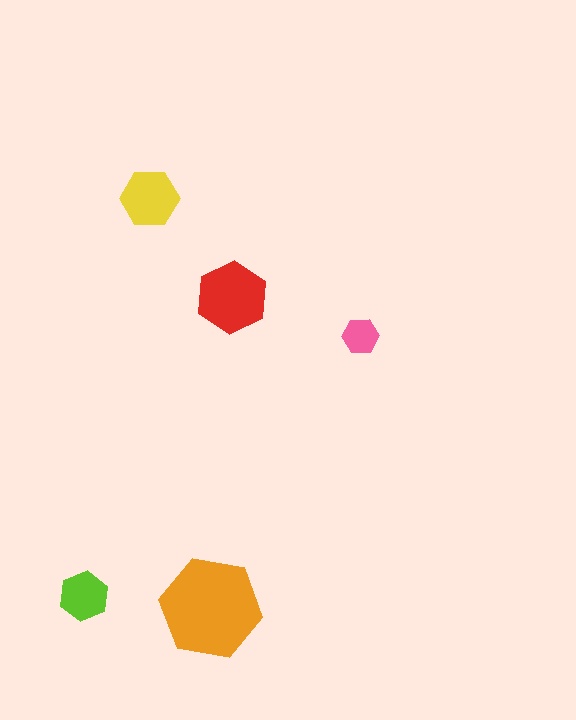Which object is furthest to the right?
The pink hexagon is rightmost.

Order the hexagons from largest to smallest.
the orange one, the red one, the yellow one, the lime one, the pink one.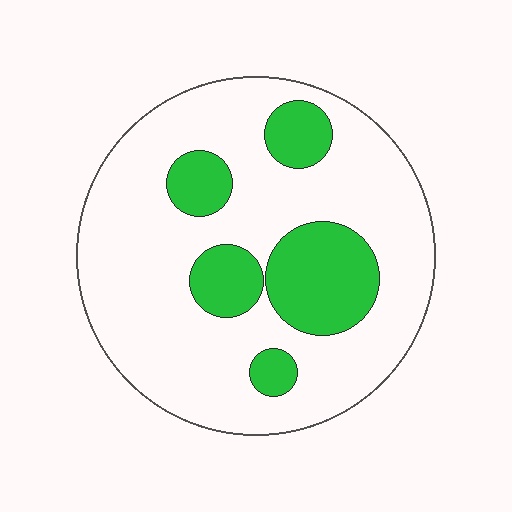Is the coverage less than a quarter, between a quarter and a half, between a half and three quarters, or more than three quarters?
Less than a quarter.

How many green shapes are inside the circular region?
5.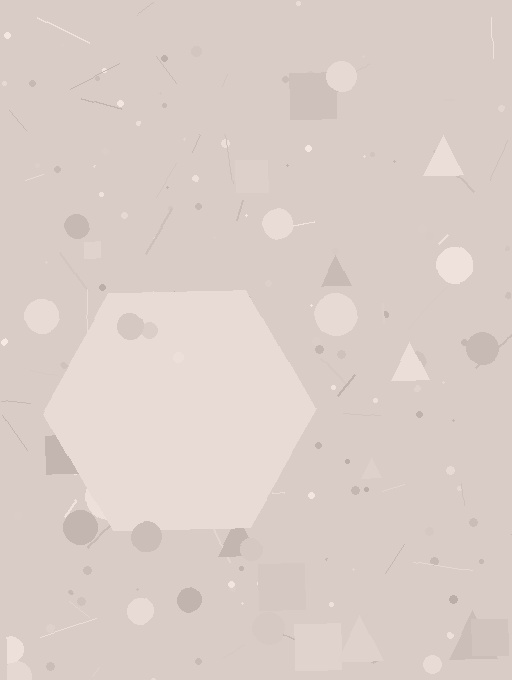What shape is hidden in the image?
A hexagon is hidden in the image.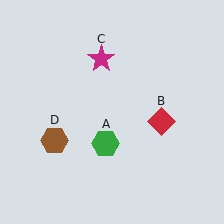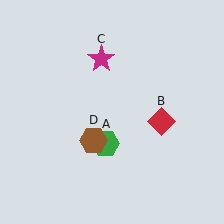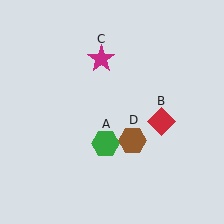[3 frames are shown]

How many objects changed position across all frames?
1 object changed position: brown hexagon (object D).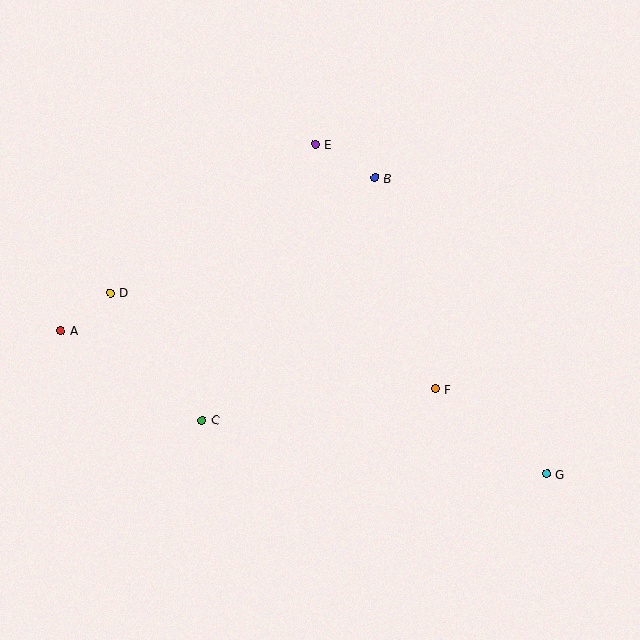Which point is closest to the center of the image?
Point F at (435, 389) is closest to the center.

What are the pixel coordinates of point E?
Point E is at (315, 145).